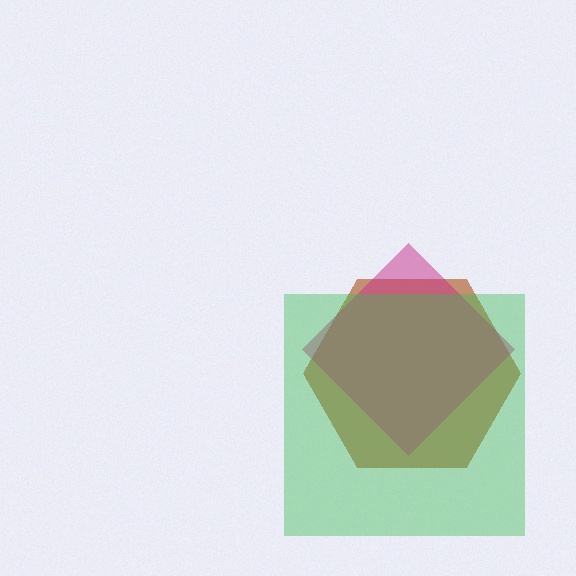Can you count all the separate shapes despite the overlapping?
Yes, there are 3 separate shapes.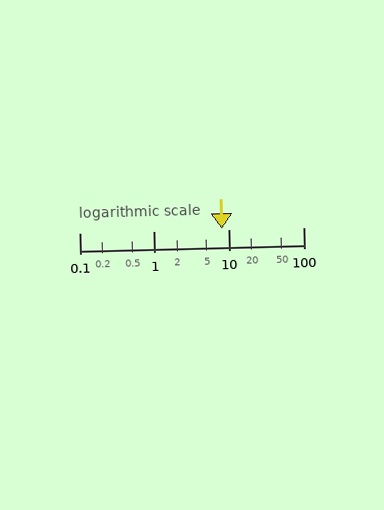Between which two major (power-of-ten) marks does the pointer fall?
The pointer is between 1 and 10.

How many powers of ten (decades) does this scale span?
The scale spans 3 decades, from 0.1 to 100.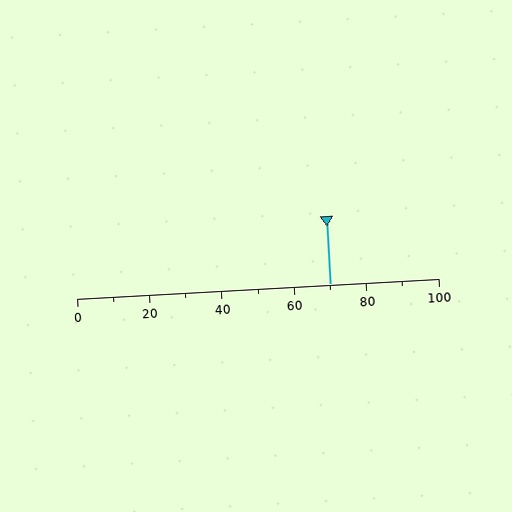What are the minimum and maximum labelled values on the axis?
The axis runs from 0 to 100.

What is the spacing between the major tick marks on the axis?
The major ticks are spaced 20 apart.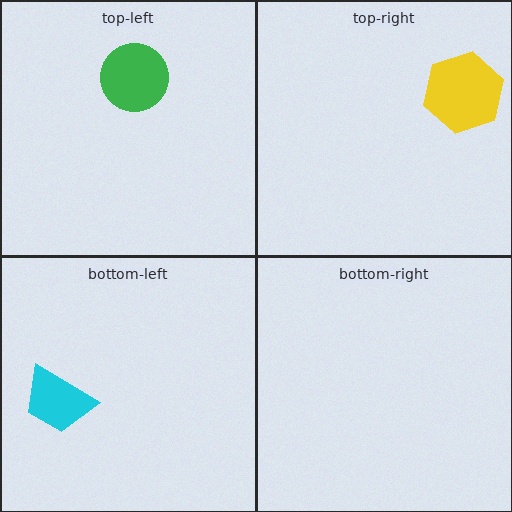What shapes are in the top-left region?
The green circle.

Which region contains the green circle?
The top-left region.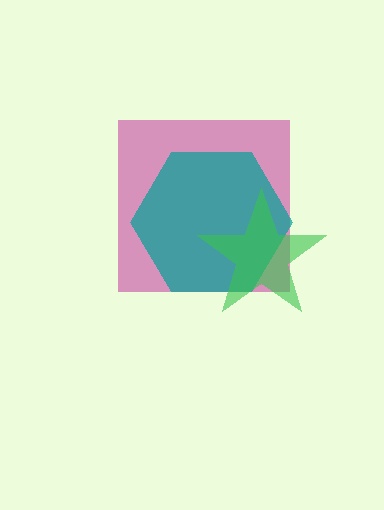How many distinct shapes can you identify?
There are 3 distinct shapes: a magenta square, a teal hexagon, a green star.